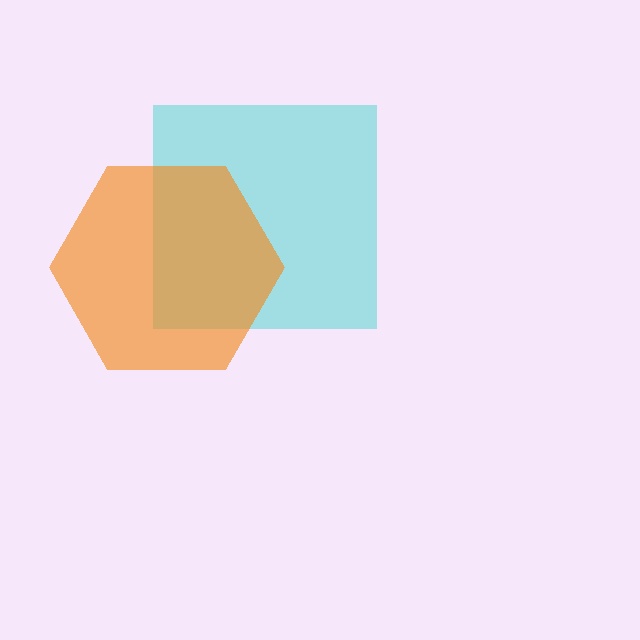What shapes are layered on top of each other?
The layered shapes are: a cyan square, an orange hexagon.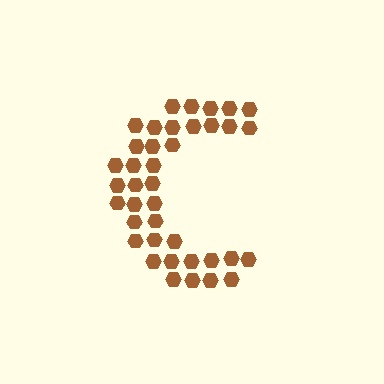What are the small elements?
The small elements are hexagons.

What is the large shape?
The large shape is the letter C.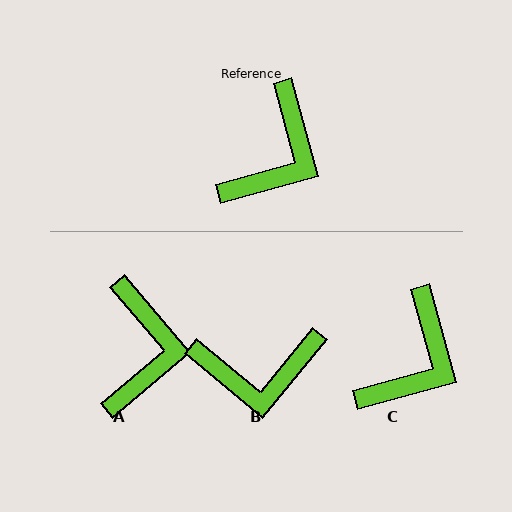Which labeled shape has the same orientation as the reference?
C.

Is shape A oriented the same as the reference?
No, it is off by about 25 degrees.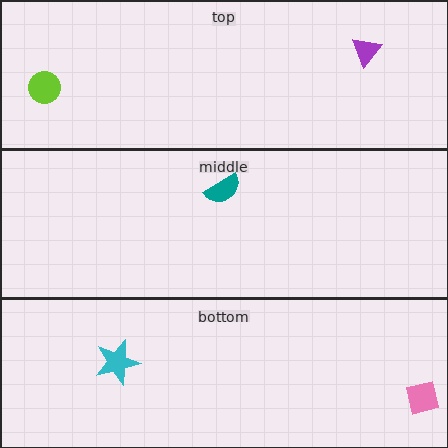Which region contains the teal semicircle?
The middle region.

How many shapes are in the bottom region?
2.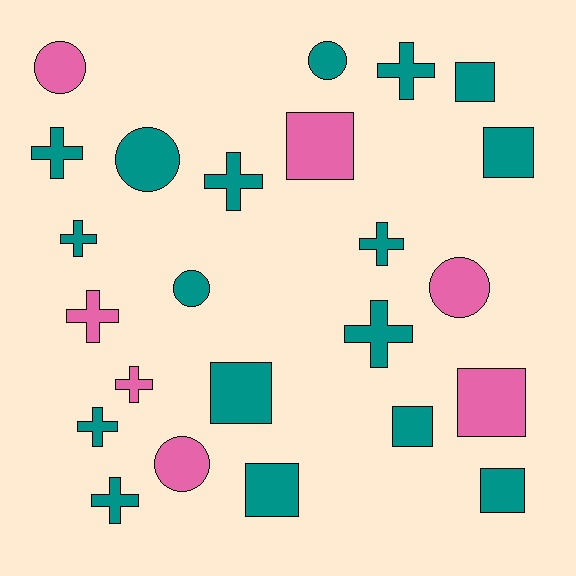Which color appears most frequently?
Teal, with 17 objects.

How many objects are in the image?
There are 24 objects.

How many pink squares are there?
There are 2 pink squares.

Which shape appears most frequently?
Cross, with 10 objects.